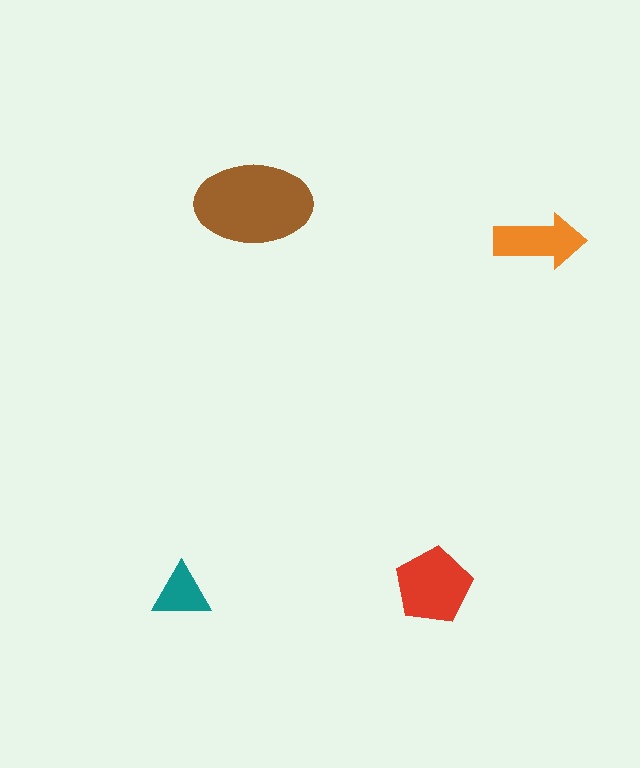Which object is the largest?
The brown ellipse.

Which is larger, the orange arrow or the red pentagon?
The red pentagon.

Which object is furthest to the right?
The orange arrow is rightmost.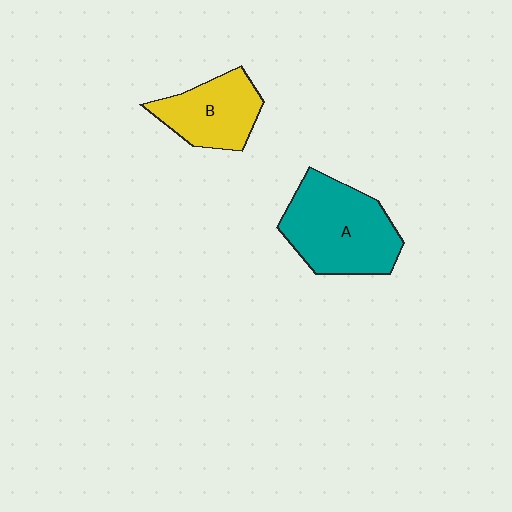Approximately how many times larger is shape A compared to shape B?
Approximately 1.5 times.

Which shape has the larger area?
Shape A (teal).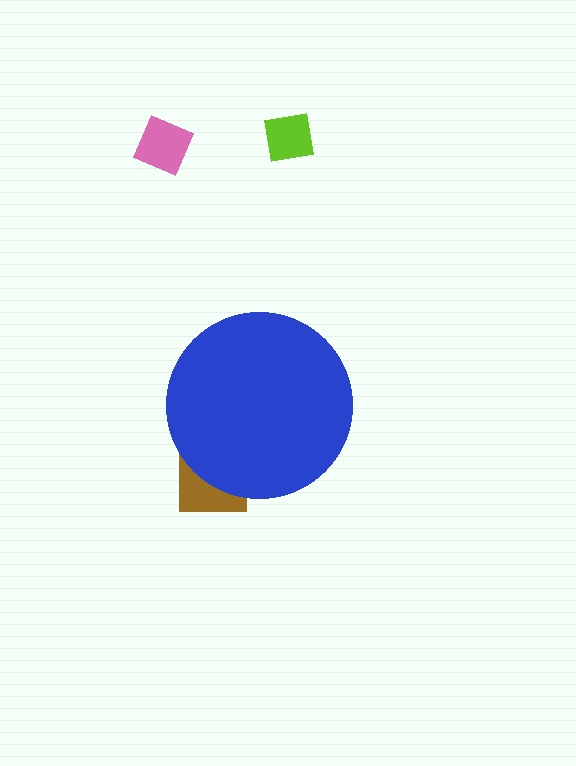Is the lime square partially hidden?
No, the lime square is fully visible.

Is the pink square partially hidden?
No, the pink square is fully visible.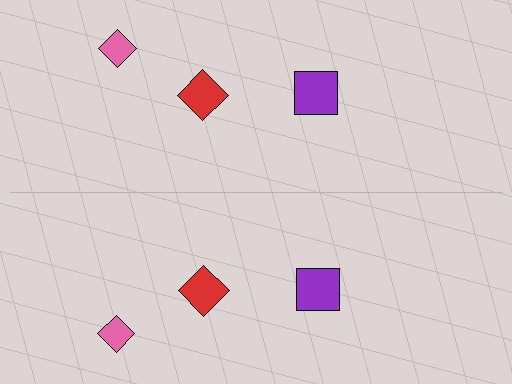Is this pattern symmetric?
Yes, this pattern has bilateral (reflection) symmetry.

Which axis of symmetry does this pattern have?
The pattern has a horizontal axis of symmetry running through the center of the image.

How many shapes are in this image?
There are 6 shapes in this image.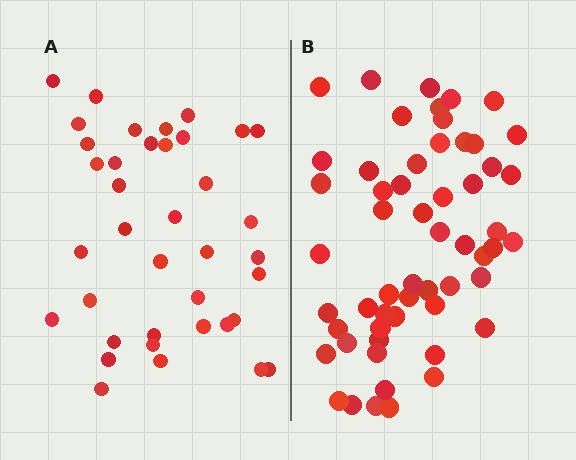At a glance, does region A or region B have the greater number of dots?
Region B (the right region) has more dots.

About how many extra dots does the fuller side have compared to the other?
Region B has approximately 20 more dots than region A.